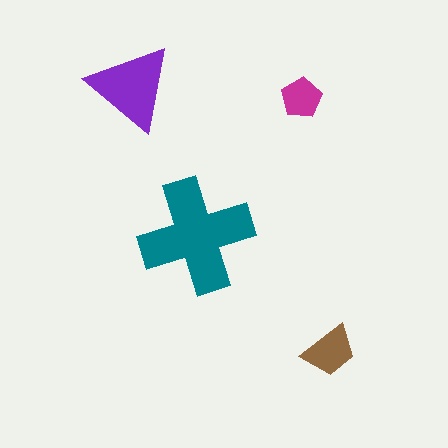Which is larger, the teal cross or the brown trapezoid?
The teal cross.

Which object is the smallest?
The magenta pentagon.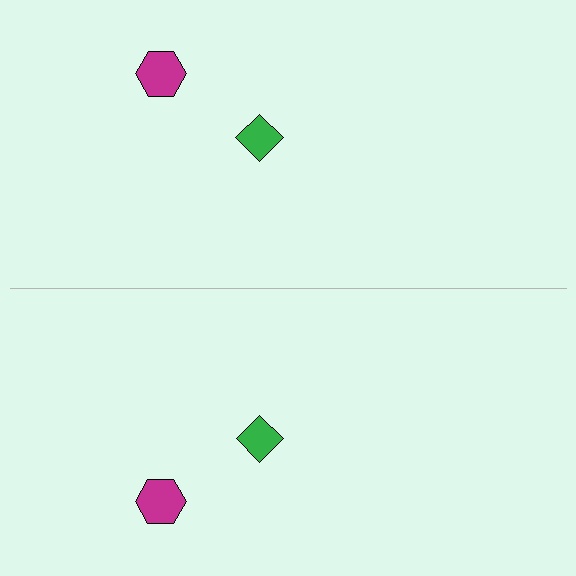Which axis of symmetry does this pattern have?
The pattern has a horizontal axis of symmetry running through the center of the image.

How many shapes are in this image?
There are 4 shapes in this image.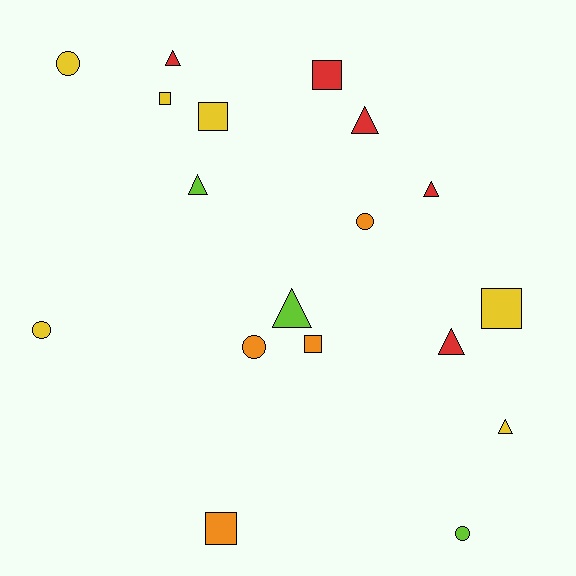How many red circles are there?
There are no red circles.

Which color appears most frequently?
Yellow, with 6 objects.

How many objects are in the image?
There are 18 objects.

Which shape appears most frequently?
Triangle, with 7 objects.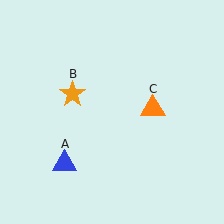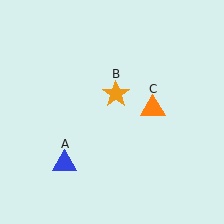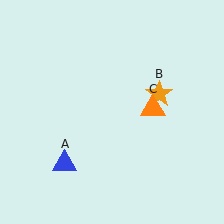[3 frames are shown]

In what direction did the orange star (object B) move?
The orange star (object B) moved right.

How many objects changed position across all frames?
1 object changed position: orange star (object B).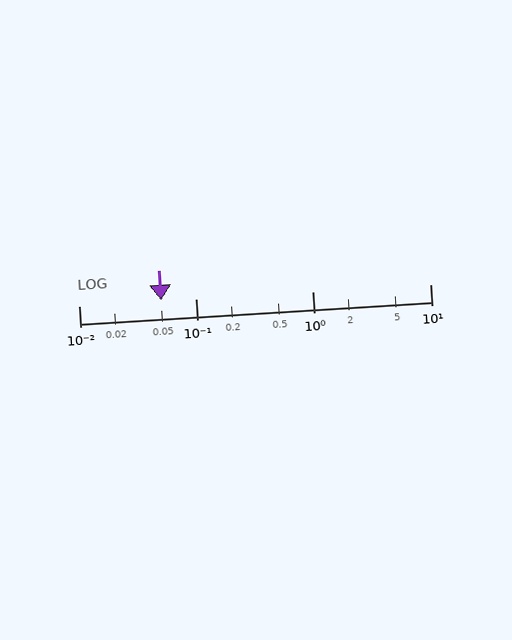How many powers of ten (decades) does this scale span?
The scale spans 3 decades, from 0.01 to 10.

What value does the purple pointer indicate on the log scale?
The pointer indicates approximately 0.05.